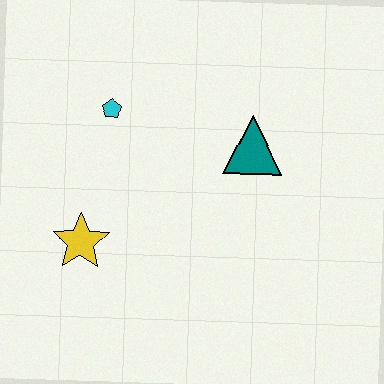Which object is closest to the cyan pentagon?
The yellow star is closest to the cyan pentagon.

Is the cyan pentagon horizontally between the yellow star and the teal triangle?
Yes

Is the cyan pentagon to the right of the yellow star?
Yes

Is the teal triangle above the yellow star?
Yes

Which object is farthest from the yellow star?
The teal triangle is farthest from the yellow star.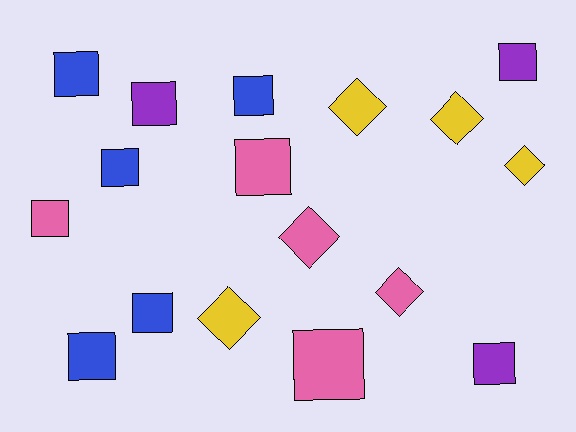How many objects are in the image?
There are 17 objects.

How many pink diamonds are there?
There are 2 pink diamonds.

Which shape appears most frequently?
Square, with 11 objects.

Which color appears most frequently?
Pink, with 5 objects.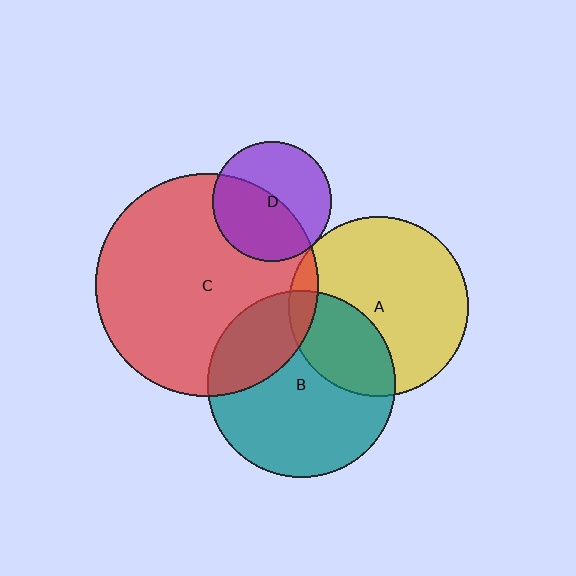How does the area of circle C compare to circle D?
Approximately 3.5 times.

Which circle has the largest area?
Circle C (red).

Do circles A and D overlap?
Yes.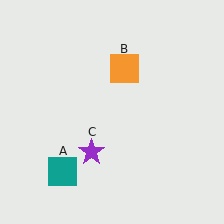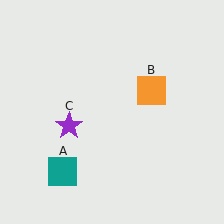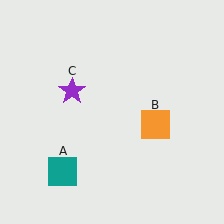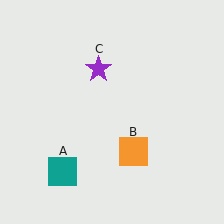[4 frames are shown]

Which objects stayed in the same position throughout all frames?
Teal square (object A) remained stationary.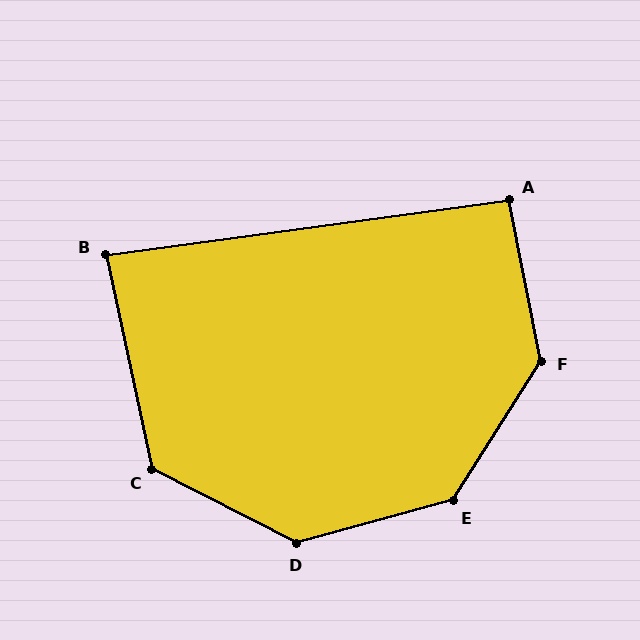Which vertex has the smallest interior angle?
B, at approximately 85 degrees.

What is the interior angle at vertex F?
Approximately 137 degrees (obtuse).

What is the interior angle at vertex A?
Approximately 93 degrees (approximately right).